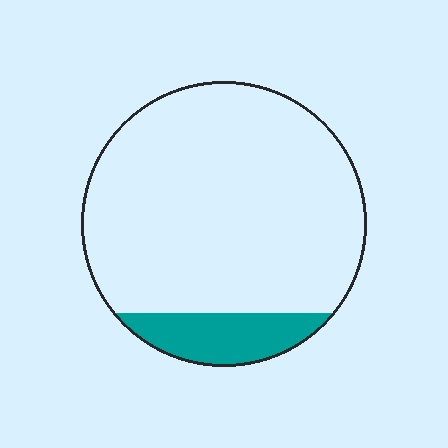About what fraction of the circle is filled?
About one eighth (1/8).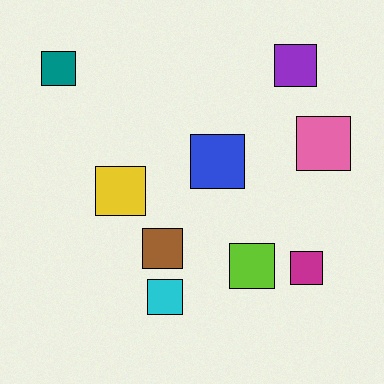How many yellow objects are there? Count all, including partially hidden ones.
There is 1 yellow object.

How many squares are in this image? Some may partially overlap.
There are 9 squares.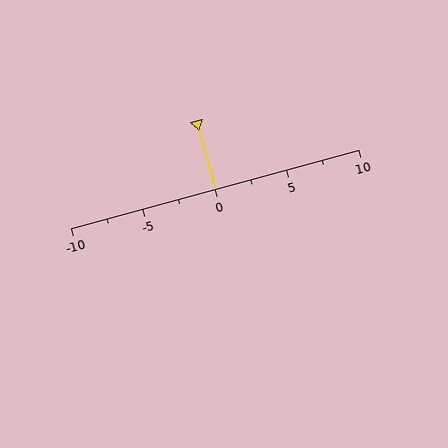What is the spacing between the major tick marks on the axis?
The major ticks are spaced 5 apart.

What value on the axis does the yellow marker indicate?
The marker indicates approximately 0.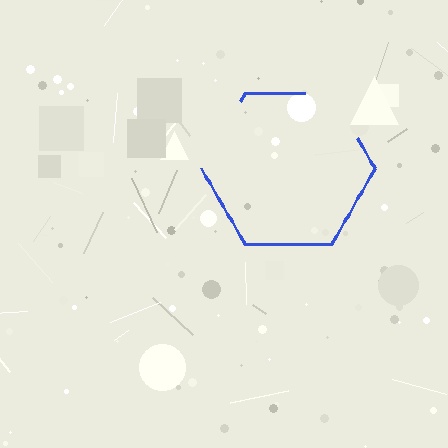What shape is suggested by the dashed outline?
The dashed outline suggests a hexagon.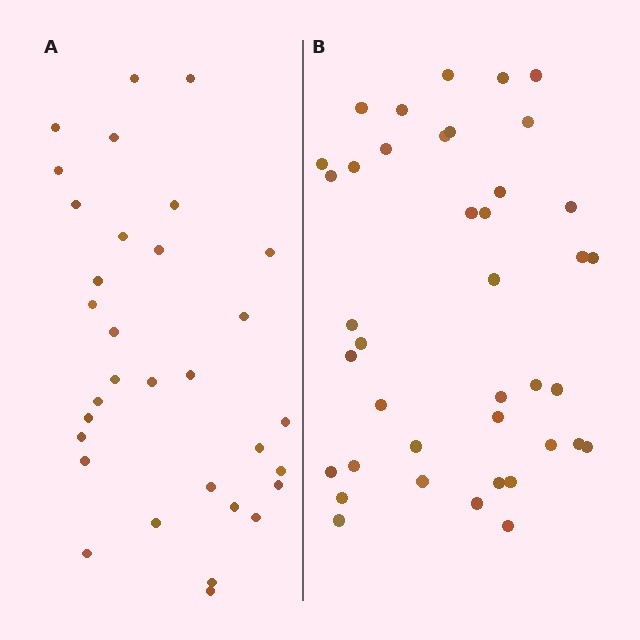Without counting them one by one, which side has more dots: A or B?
Region B (the right region) has more dots.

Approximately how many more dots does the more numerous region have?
Region B has roughly 8 or so more dots than region A.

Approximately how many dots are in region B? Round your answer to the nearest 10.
About 40 dots.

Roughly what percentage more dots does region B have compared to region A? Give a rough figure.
About 25% more.